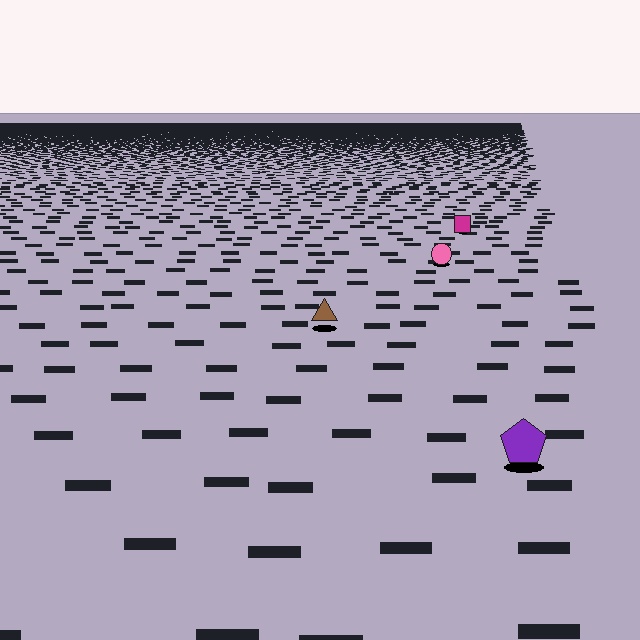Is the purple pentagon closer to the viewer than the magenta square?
Yes. The purple pentagon is closer — you can tell from the texture gradient: the ground texture is coarser near it.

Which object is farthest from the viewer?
The magenta square is farthest from the viewer. It appears smaller and the ground texture around it is denser.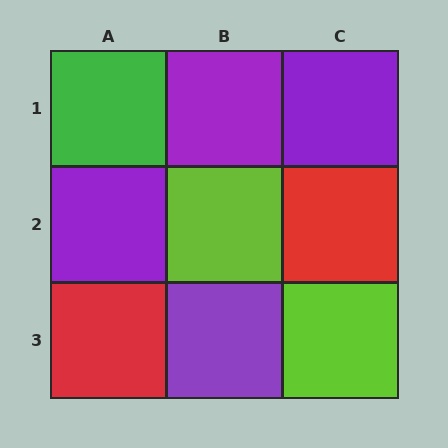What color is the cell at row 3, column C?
Lime.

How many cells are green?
1 cell is green.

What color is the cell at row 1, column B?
Purple.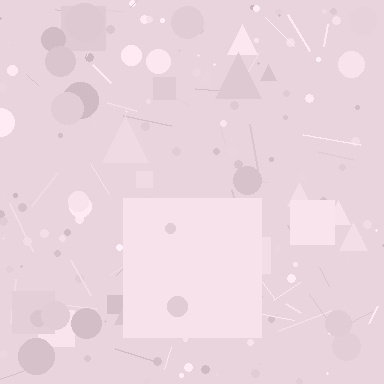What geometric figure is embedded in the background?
A square is embedded in the background.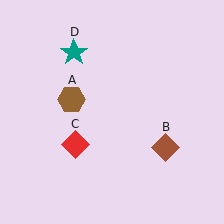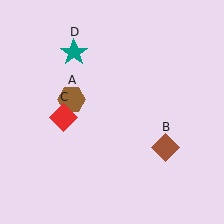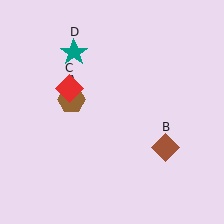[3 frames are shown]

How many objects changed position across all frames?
1 object changed position: red diamond (object C).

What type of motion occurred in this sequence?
The red diamond (object C) rotated clockwise around the center of the scene.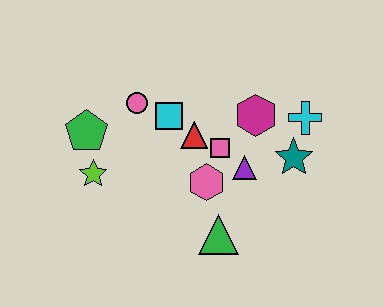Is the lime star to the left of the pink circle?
Yes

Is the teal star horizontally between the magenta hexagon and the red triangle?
No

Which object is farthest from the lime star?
The cyan cross is farthest from the lime star.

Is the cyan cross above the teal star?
Yes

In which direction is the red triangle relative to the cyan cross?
The red triangle is to the left of the cyan cross.